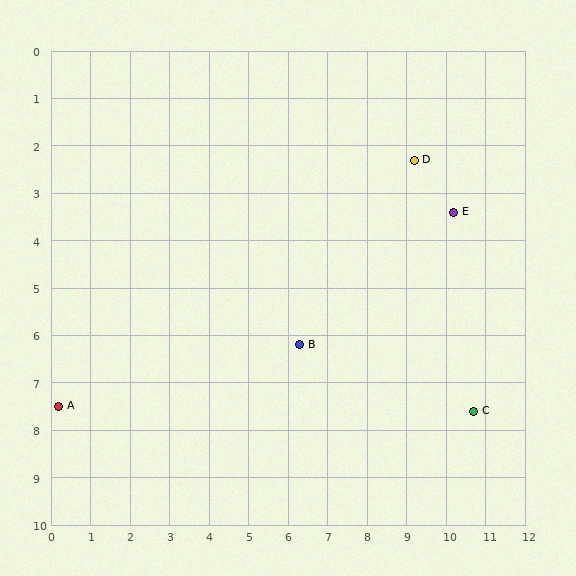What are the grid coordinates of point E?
Point E is at approximately (10.2, 3.4).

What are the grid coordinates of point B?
Point B is at approximately (6.3, 6.2).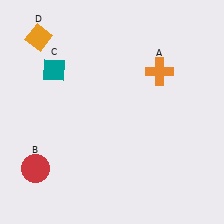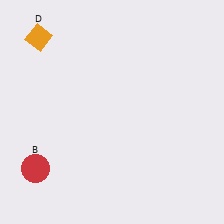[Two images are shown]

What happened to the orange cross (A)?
The orange cross (A) was removed in Image 2. It was in the top-right area of Image 1.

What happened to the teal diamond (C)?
The teal diamond (C) was removed in Image 2. It was in the top-left area of Image 1.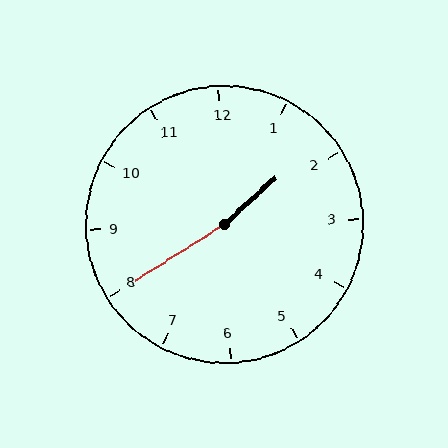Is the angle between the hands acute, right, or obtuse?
It is obtuse.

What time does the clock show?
1:40.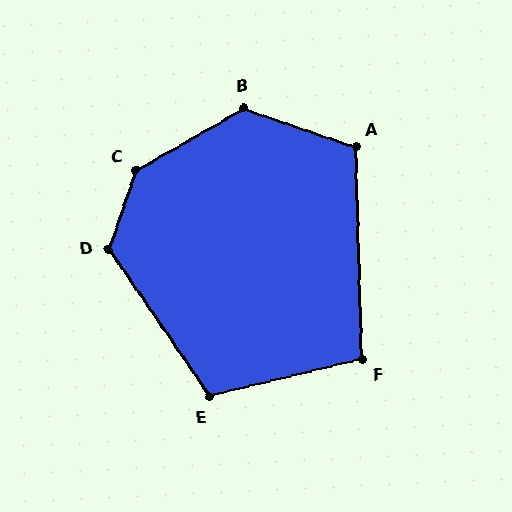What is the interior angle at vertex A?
Approximately 111 degrees (obtuse).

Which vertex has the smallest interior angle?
F, at approximately 102 degrees.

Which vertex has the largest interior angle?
C, at approximately 139 degrees.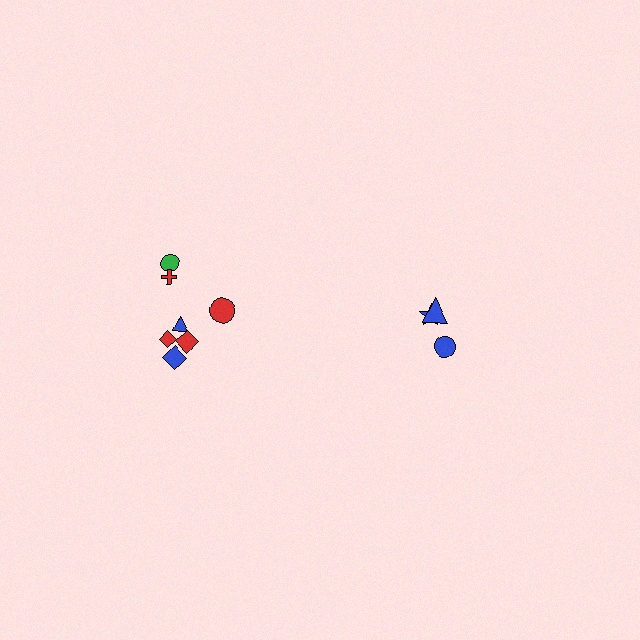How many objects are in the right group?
There are 3 objects.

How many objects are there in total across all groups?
There are 10 objects.